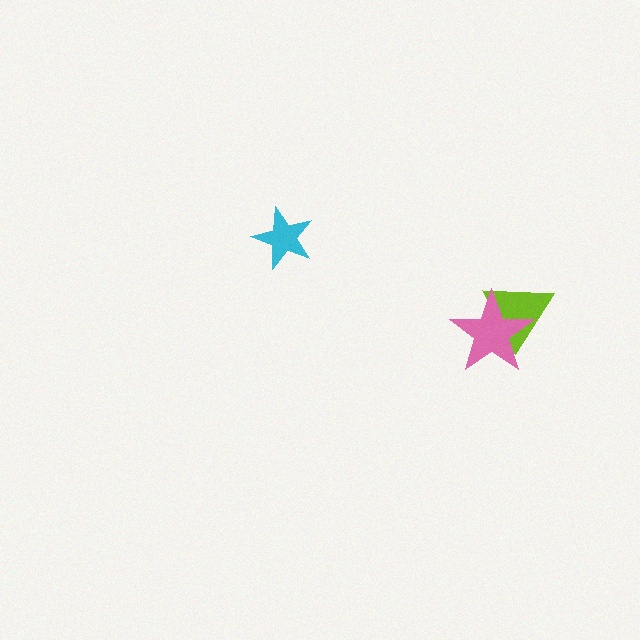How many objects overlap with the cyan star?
0 objects overlap with the cyan star.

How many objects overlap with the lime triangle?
1 object overlaps with the lime triangle.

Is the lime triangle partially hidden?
Yes, it is partially covered by another shape.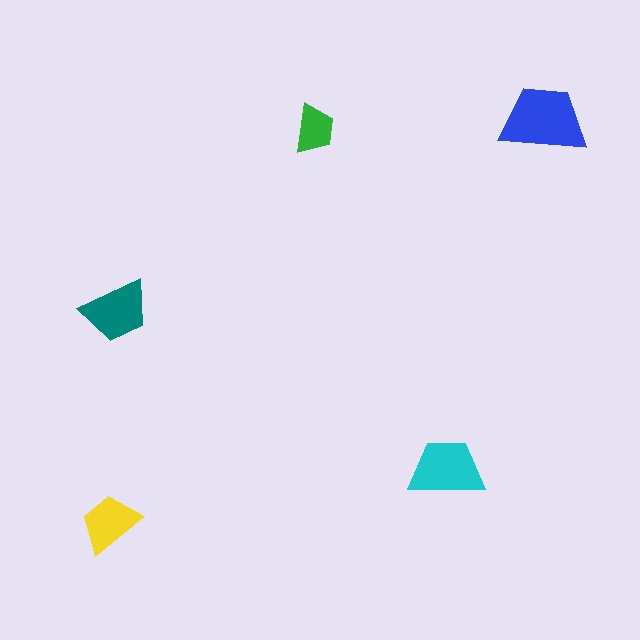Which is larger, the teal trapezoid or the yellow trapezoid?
The teal one.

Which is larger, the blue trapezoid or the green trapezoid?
The blue one.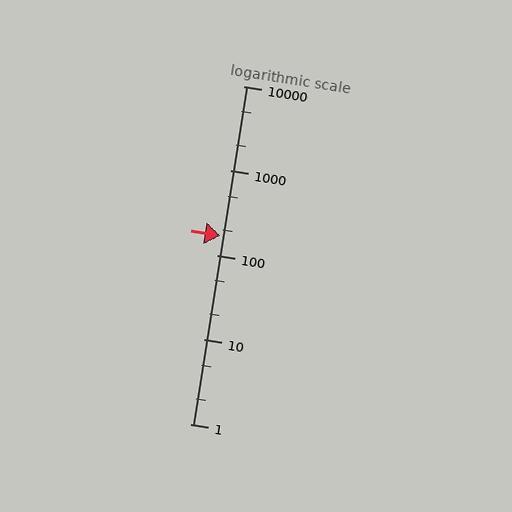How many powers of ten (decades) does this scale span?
The scale spans 4 decades, from 1 to 10000.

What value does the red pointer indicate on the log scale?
The pointer indicates approximately 170.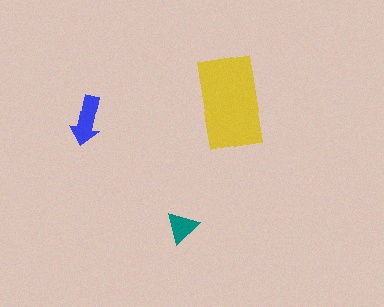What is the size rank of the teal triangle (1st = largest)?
3rd.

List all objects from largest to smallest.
The yellow rectangle, the blue arrow, the teal triangle.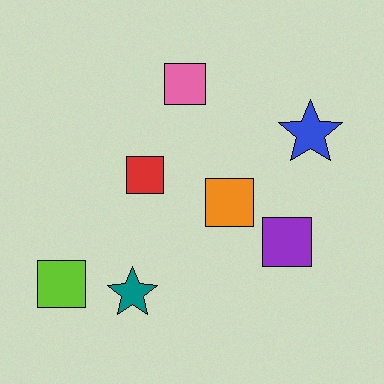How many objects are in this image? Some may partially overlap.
There are 7 objects.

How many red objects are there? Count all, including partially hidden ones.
There is 1 red object.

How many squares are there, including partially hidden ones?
There are 5 squares.